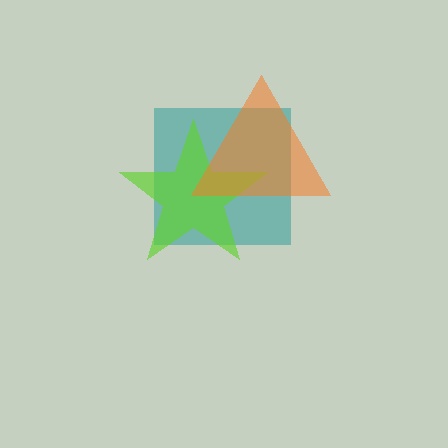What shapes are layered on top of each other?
The layered shapes are: a teal square, a lime star, an orange triangle.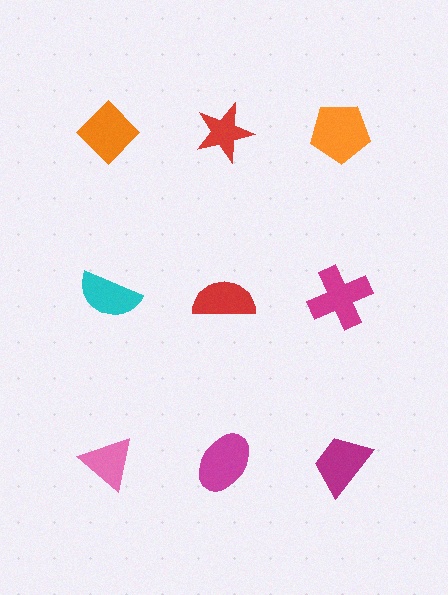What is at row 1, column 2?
A red star.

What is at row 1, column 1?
An orange diamond.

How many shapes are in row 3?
3 shapes.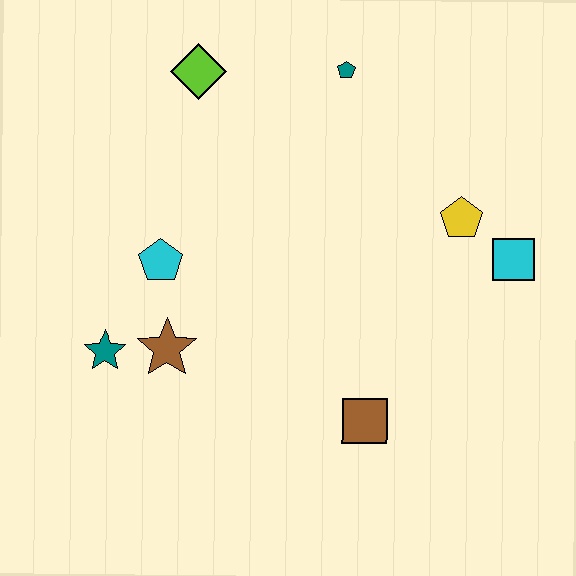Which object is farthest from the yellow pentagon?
The teal star is farthest from the yellow pentagon.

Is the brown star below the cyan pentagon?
Yes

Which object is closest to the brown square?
The brown star is closest to the brown square.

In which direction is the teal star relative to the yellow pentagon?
The teal star is to the left of the yellow pentagon.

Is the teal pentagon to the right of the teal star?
Yes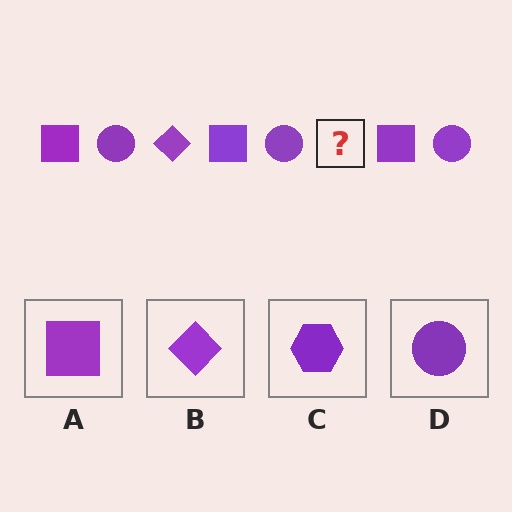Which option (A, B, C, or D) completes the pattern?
B.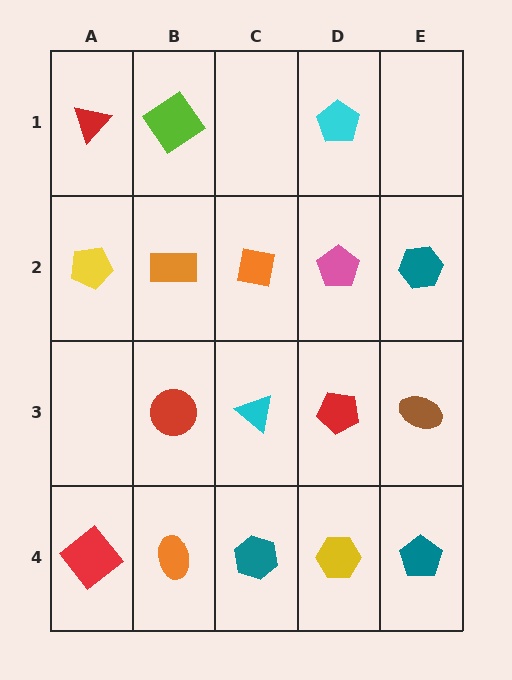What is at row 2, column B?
An orange rectangle.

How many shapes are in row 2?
5 shapes.